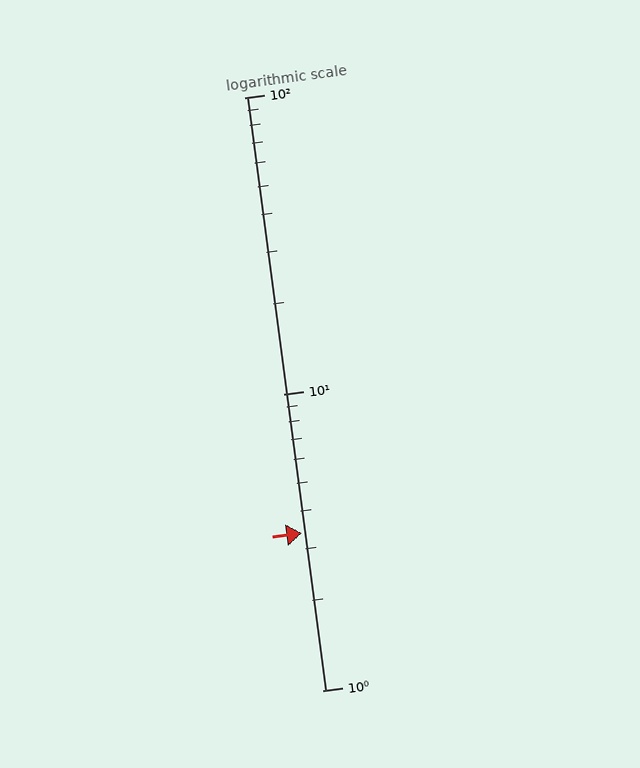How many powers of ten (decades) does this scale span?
The scale spans 2 decades, from 1 to 100.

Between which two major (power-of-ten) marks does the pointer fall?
The pointer is between 1 and 10.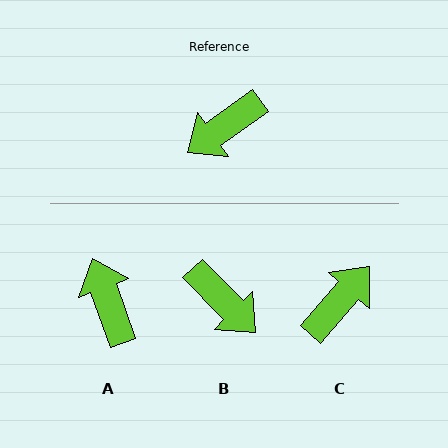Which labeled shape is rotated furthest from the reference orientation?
C, about 166 degrees away.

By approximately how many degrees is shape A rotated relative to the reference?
Approximately 106 degrees clockwise.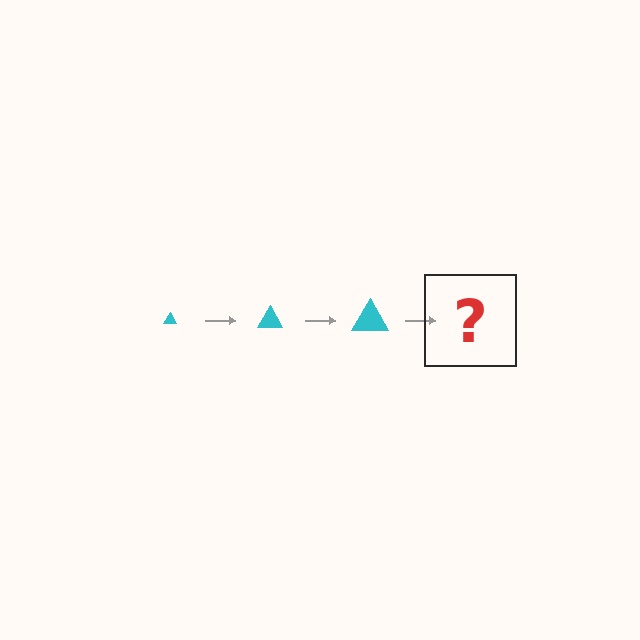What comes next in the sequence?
The next element should be a cyan triangle, larger than the previous one.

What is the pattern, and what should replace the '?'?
The pattern is that the triangle gets progressively larger each step. The '?' should be a cyan triangle, larger than the previous one.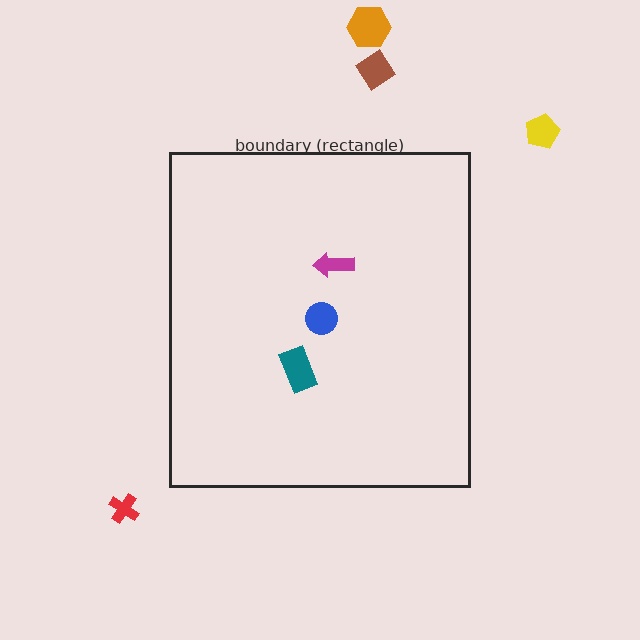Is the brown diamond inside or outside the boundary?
Outside.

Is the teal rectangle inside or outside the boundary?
Inside.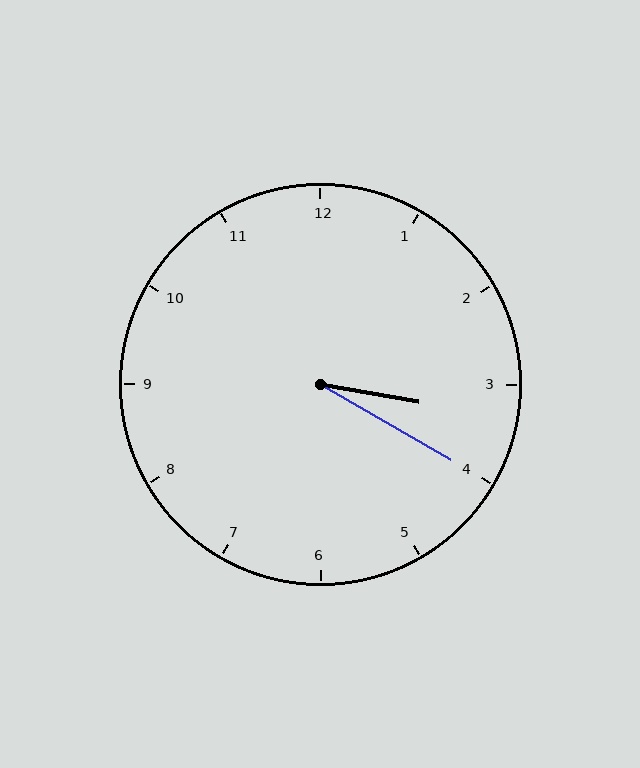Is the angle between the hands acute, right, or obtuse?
It is acute.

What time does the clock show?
3:20.